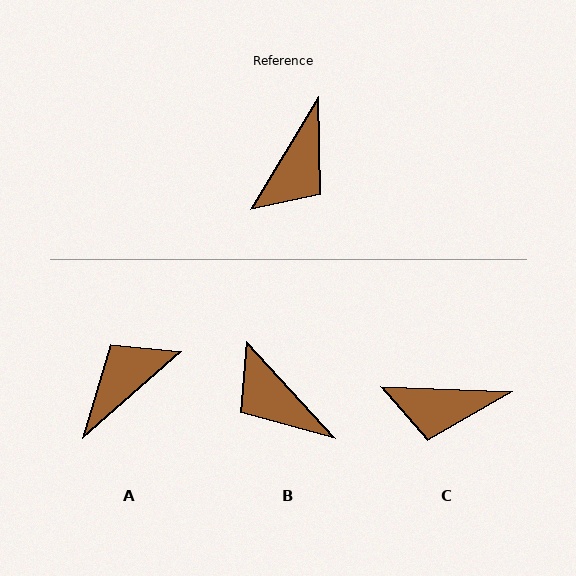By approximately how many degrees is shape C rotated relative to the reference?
Approximately 61 degrees clockwise.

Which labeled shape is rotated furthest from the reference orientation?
A, about 162 degrees away.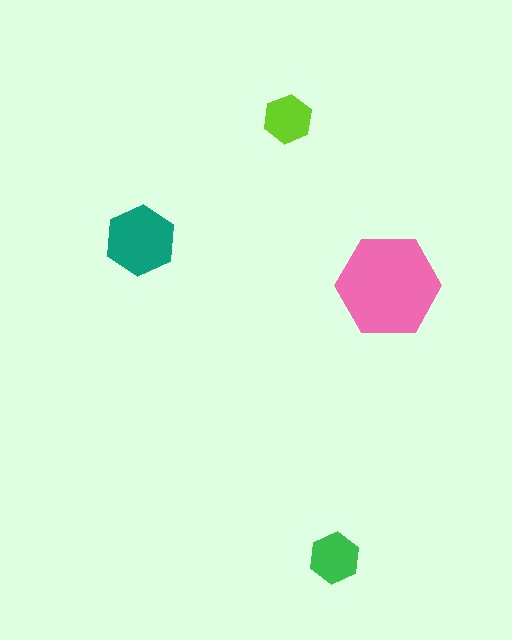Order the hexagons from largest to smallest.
the pink one, the teal one, the green one, the lime one.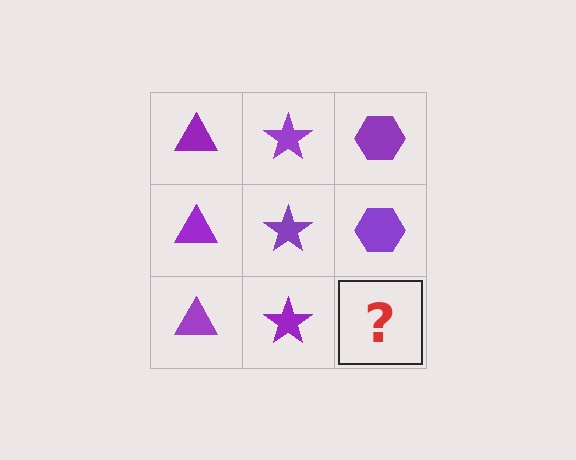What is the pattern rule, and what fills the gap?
The rule is that each column has a consistent shape. The gap should be filled with a purple hexagon.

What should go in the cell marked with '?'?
The missing cell should contain a purple hexagon.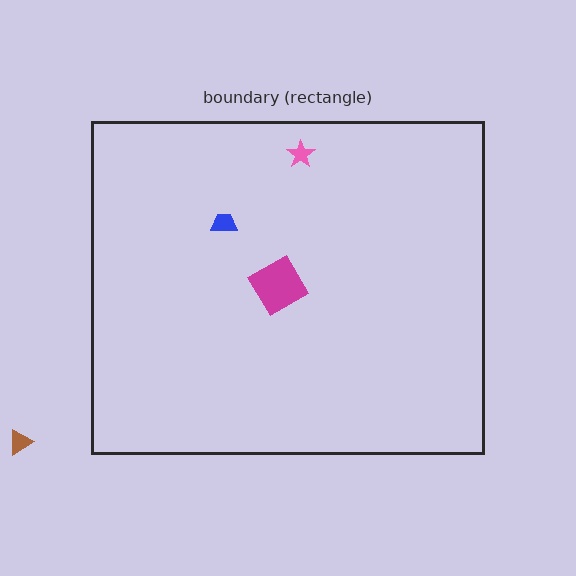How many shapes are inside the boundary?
3 inside, 1 outside.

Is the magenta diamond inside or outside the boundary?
Inside.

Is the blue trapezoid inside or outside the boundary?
Inside.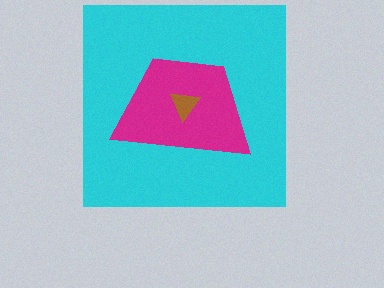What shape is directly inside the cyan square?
The magenta trapezoid.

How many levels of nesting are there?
3.